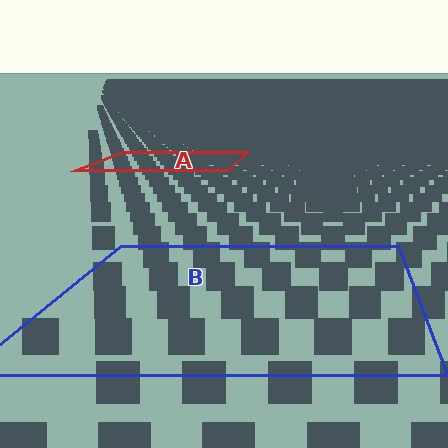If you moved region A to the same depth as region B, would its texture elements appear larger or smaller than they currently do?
They would appear larger. At a closer depth, the same texture elements are projected at a bigger on-screen size.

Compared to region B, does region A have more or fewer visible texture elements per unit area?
Region A has more texture elements per unit area — they are packed more densely because it is farther away.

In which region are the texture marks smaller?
The texture marks are smaller in region A, because it is farther away.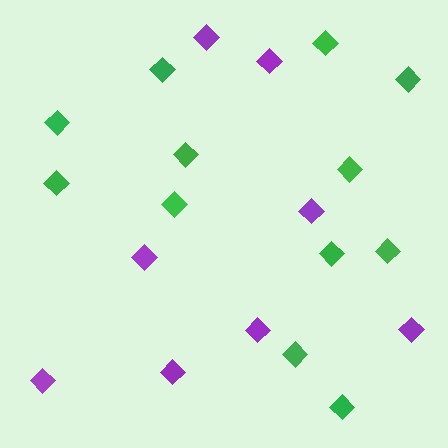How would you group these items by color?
There are 2 groups: one group of purple diamonds (8) and one group of green diamonds (12).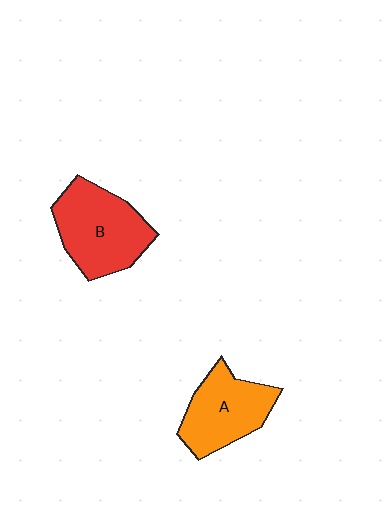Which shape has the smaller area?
Shape A (orange).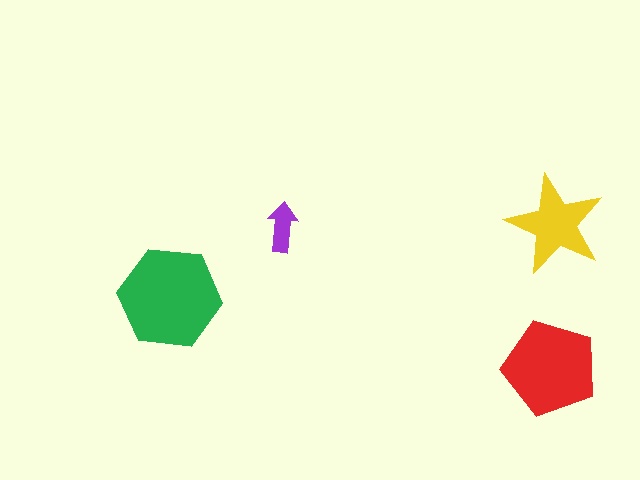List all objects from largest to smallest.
The green hexagon, the red pentagon, the yellow star, the purple arrow.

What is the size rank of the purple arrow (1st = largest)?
4th.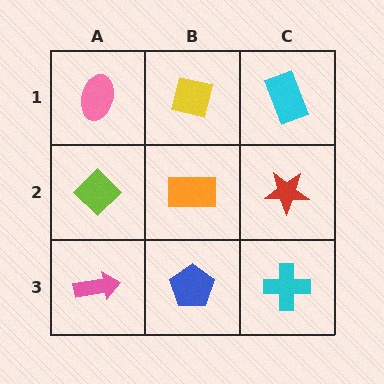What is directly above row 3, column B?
An orange rectangle.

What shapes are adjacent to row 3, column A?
A lime diamond (row 2, column A), a blue pentagon (row 3, column B).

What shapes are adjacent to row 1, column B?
An orange rectangle (row 2, column B), a pink ellipse (row 1, column A), a cyan rectangle (row 1, column C).